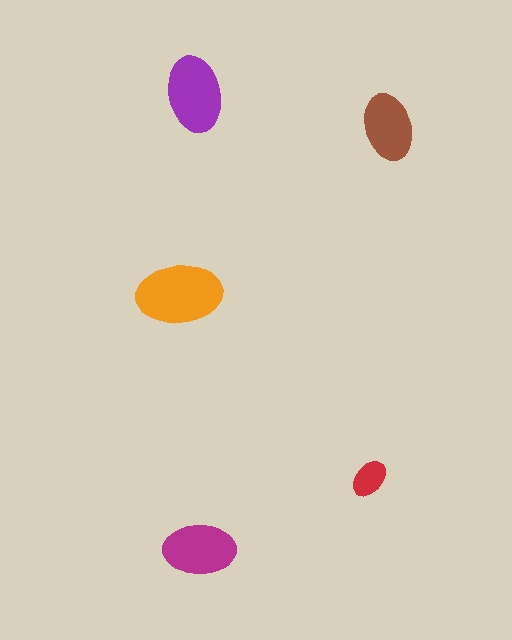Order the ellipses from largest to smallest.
the orange one, the purple one, the magenta one, the brown one, the red one.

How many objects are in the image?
There are 5 objects in the image.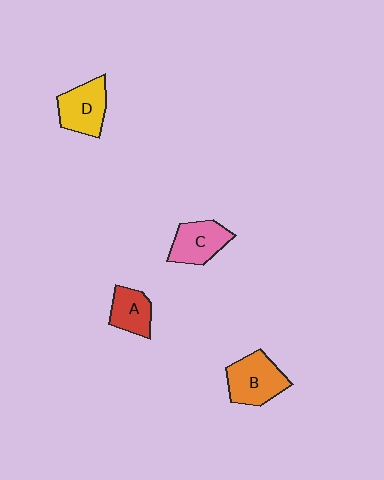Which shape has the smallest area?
Shape A (red).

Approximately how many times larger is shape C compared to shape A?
Approximately 1.3 times.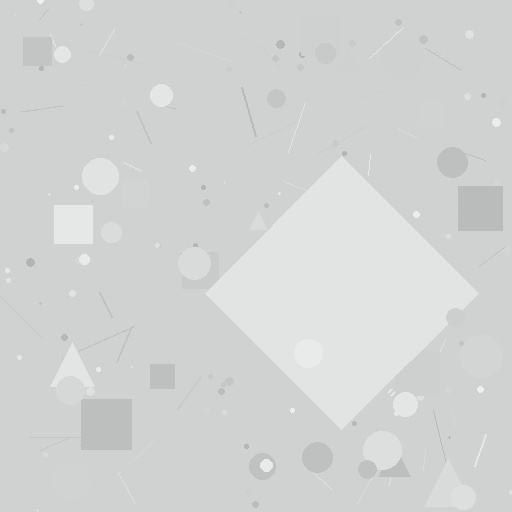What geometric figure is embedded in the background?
A diamond is embedded in the background.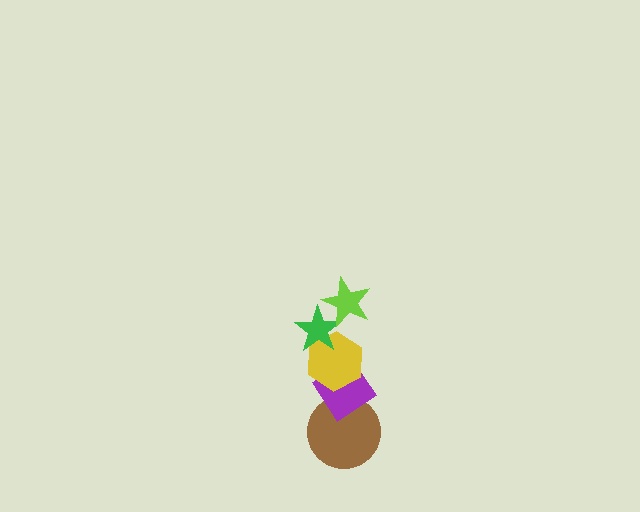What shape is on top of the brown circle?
The purple diamond is on top of the brown circle.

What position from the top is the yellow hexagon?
The yellow hexagon is 3rd from the top.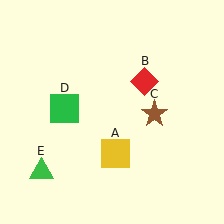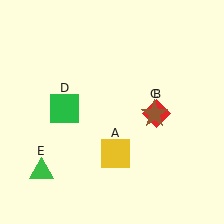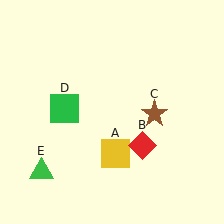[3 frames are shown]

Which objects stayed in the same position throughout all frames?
Yellow square (object A) and brown star (object C) and green square (object D) and green triangle (object E) remained stationary.